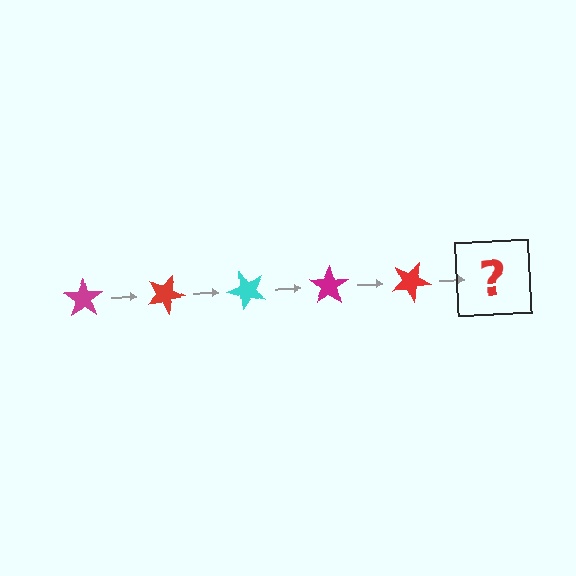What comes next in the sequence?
The next element should be a cyan star, rotated 125 degrees from the start.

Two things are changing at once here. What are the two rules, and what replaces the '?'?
The two rules are that it rotates 25 degrees each step and the color cycles through magenta, red, and cyan. The '?' should be a cyan star, rotated 125 degrees from the start.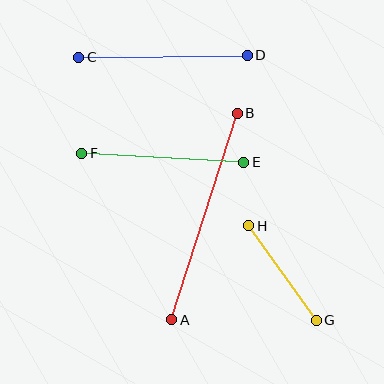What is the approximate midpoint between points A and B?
The midpoint is at approximately (204, 216) pixels.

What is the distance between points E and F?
The distance is approximately 163 pixels.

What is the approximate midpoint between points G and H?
The midpoint is at approximately (283, 273) pixels.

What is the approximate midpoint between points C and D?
The midpoint is at approximately (163, 56) pixels.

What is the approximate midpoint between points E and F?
The midpoint is at approximately (163, 158) pixels.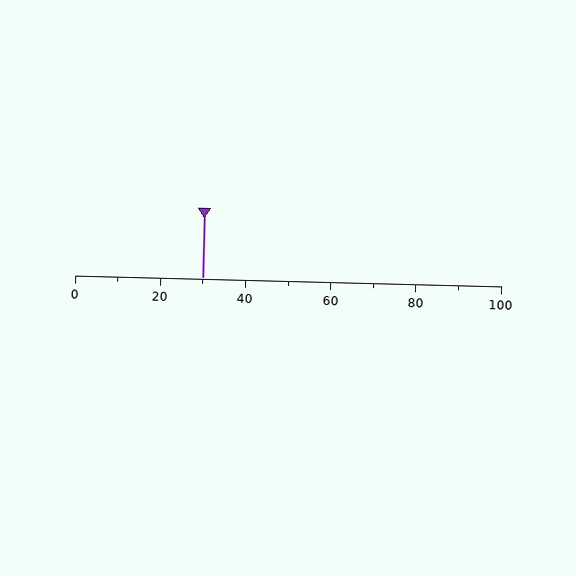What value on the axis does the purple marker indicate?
The marker indicates approximately 30.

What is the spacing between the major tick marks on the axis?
The major ticks are spaced 20 apart.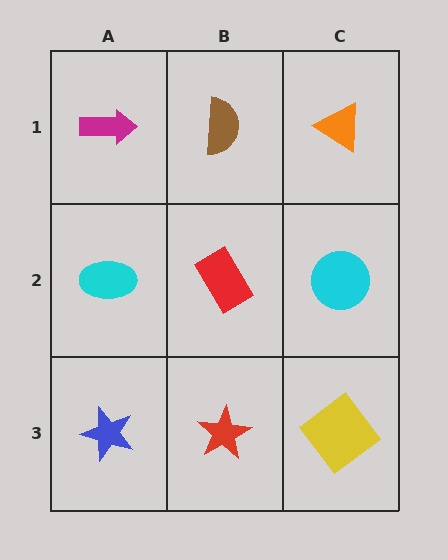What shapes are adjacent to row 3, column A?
A cyan ellipse (row 2, column A), a red star (row 3, column B).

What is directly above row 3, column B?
A red rectangle.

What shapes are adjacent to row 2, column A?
A magenta arrow (row 1, column A), a blue star (row 3, column A), a red rectangle (row 2, column B).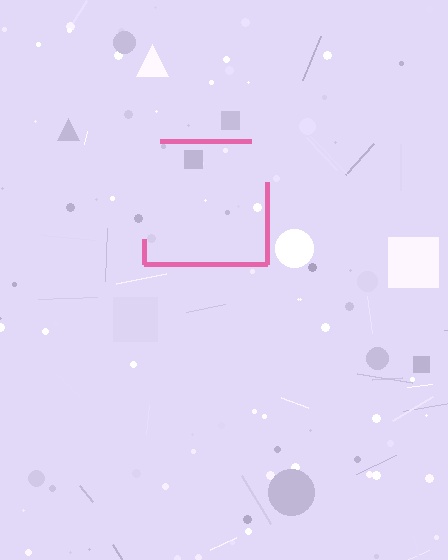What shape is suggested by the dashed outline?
The dashed outline suggests a square.